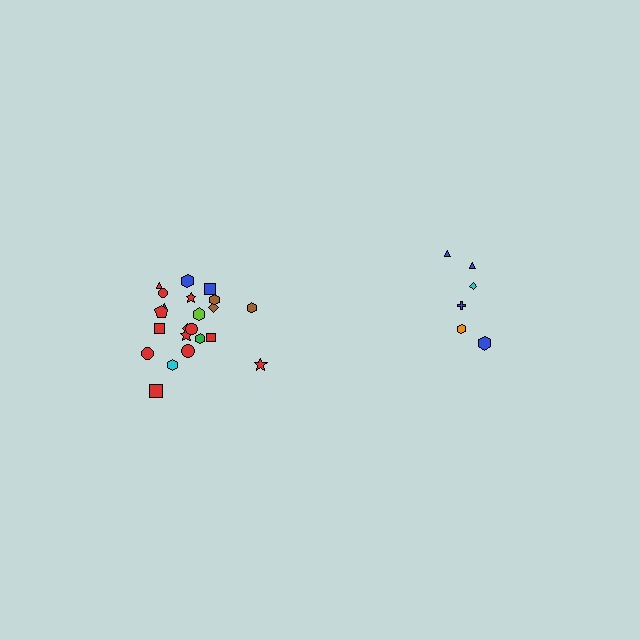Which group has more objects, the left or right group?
The left group.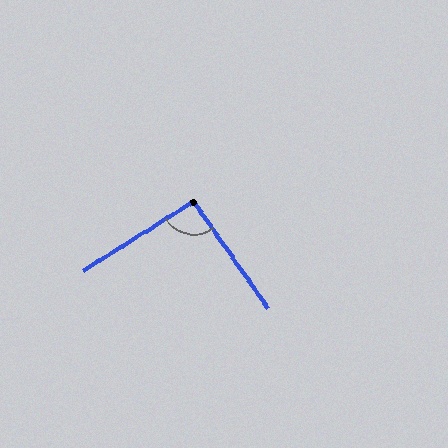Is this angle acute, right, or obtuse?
It is approximately a right angle.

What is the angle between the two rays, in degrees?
Approximately 93 degrees.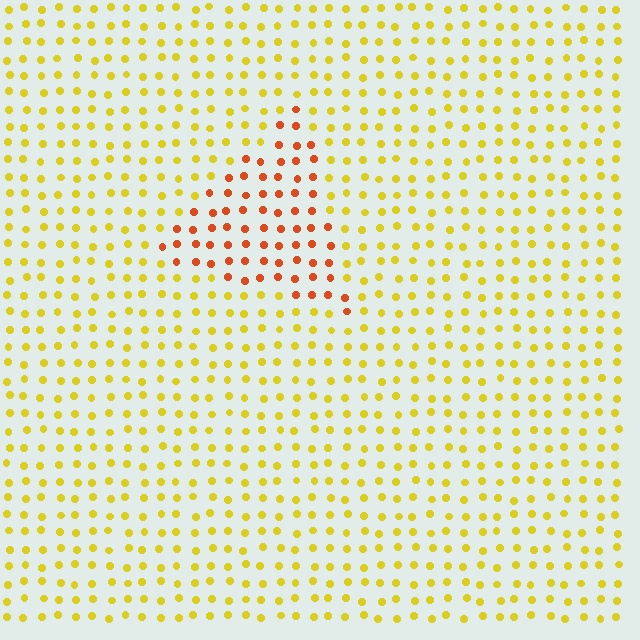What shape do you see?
I see a triangle.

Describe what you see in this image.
The image is filled with small yellow elements in a uniform arrangement. A triangle-shaped region is visible where the elements are tinted to a slightly different hue, forming a subtle color boundary.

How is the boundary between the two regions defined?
The boundary is defined purely by a slight shift in hue (about 42 degrees). Spacing, size, and orientation are identical on both sides.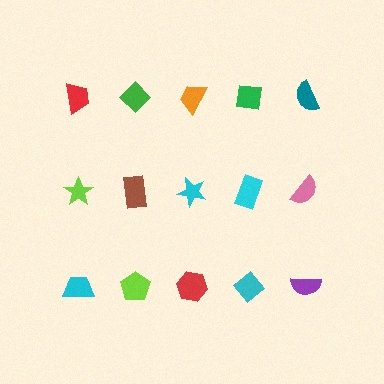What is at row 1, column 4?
A green square.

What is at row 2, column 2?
A brown rectangle.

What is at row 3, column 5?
A purple semicircle.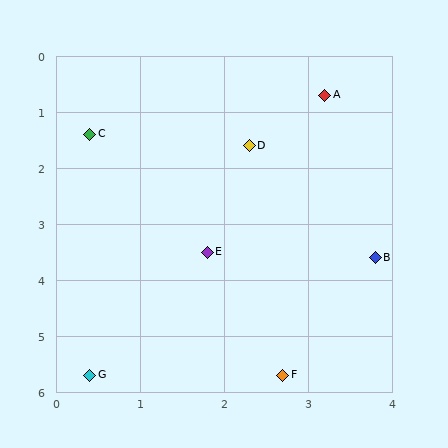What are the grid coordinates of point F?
Point F is at approximately (2.7, 5.7).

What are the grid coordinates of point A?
Point A is at approximately (3.2, 0.7).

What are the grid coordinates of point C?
Point C is at approximately (0.4, 1.4).